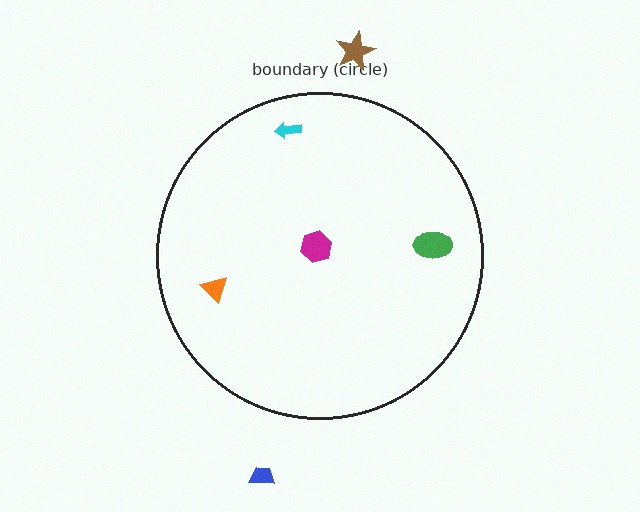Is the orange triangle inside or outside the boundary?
Inside.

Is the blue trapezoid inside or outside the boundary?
Outside.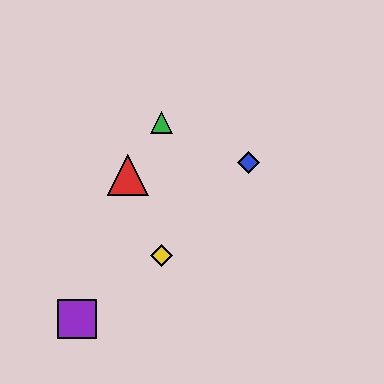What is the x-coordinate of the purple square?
The purple square is at x≈77.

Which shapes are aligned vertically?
The green triangle, the yellow diamond are aligned vertically.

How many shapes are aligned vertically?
2 shapes (the green triangle, the yellow diamond) are aligned vertically.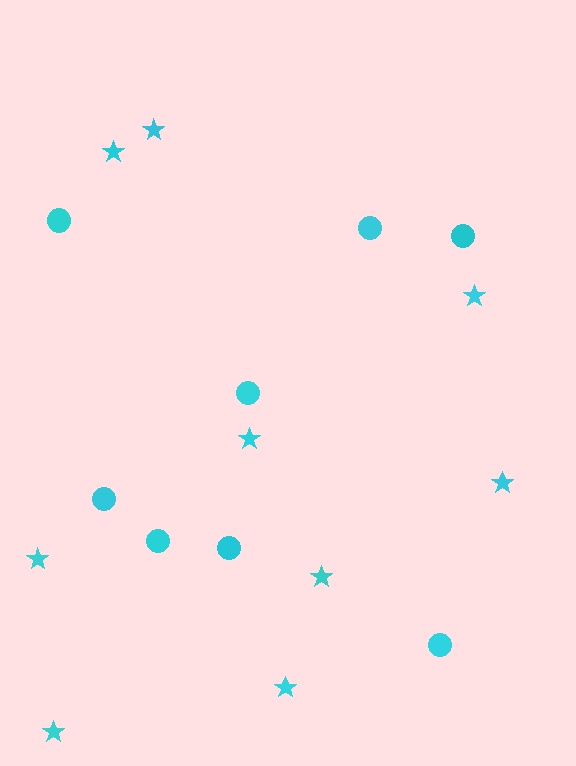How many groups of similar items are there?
There are 2 groups: one group of circles (8) and one group of stars (9).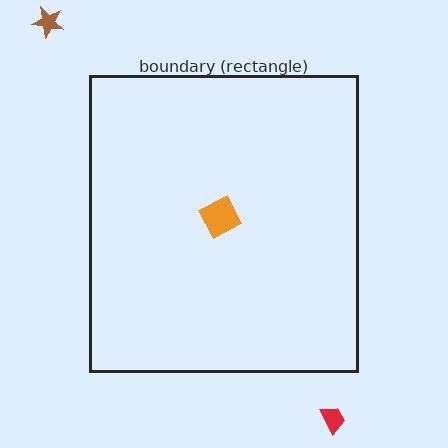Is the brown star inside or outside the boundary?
Outside.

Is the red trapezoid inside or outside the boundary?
Outside.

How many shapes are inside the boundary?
1 inside, 2 outside.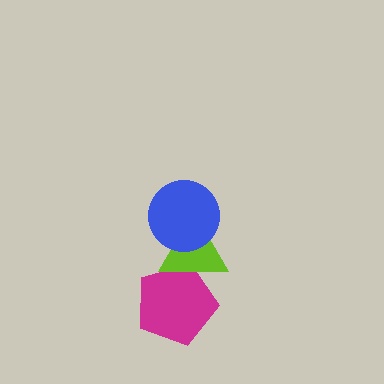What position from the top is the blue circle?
The blue circle is 1st from the top.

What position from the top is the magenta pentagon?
The magenta pentagon is 3rd from the top.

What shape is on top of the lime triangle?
The blue circle is on top of the lime triangle.